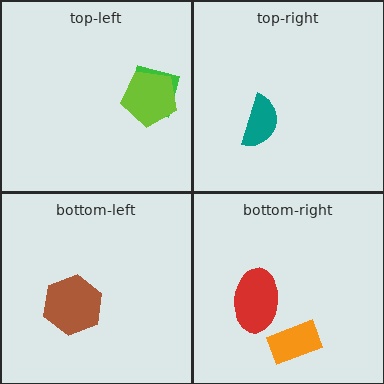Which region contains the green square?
The top-left region.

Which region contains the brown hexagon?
The bottom-left region.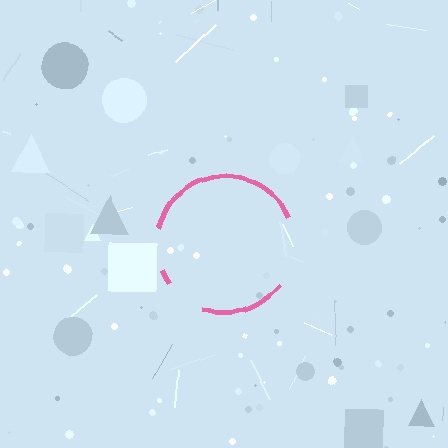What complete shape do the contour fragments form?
The contour fragments form a circle.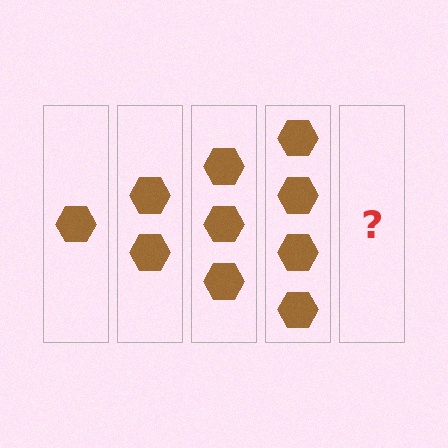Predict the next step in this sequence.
The next step is 5 hexagons.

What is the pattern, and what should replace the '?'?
The pattern is that each step adds one more hexagon. The '?' should be 5 hexagons.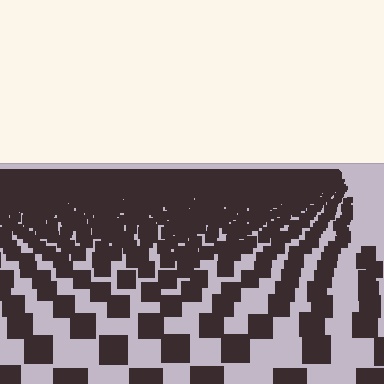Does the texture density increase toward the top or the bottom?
Density increases toward the top.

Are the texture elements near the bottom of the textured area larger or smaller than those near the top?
Larger. Near the bottom, elements are closer to the viewer and appear at a bigger on-screen size.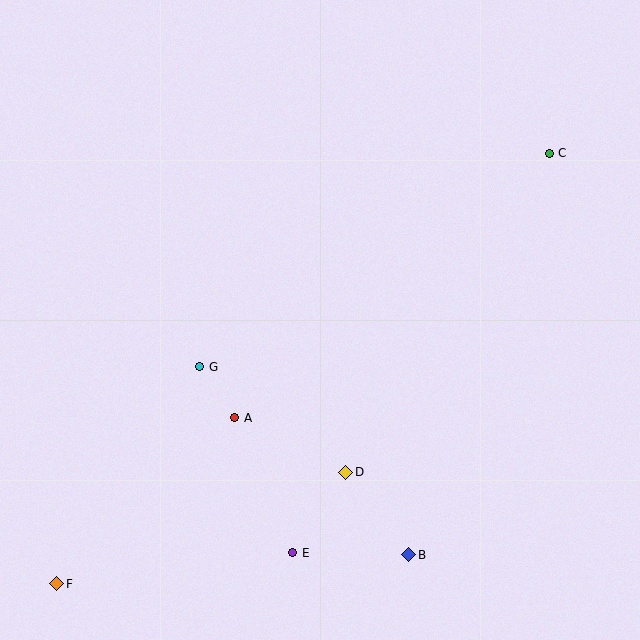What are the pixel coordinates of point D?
Point D is at (346, 472).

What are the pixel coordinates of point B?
Point B is at (409, 555).